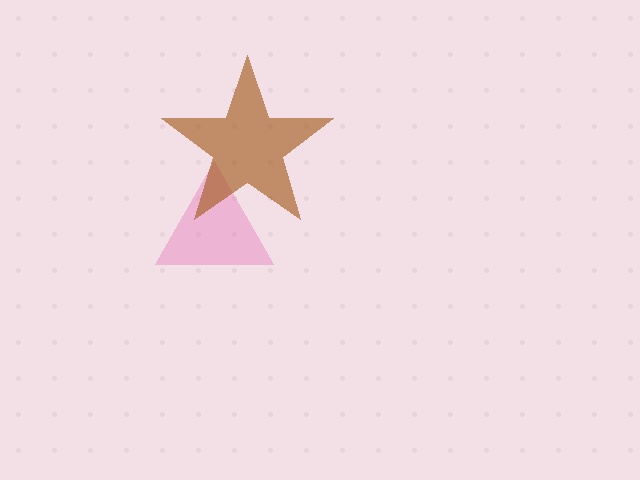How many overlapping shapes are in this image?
There are 2 overlapping shapes in the image.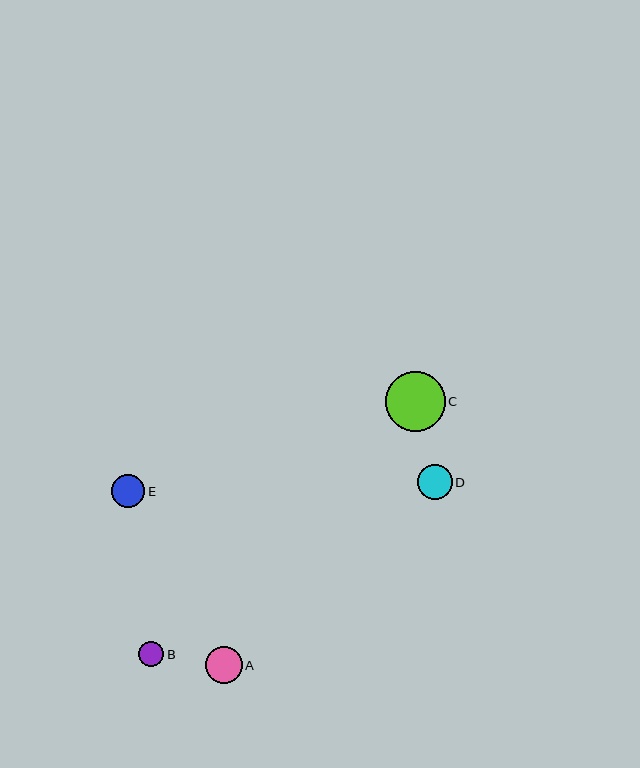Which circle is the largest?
Circle C is the largest with a size of approximately 60 pixels.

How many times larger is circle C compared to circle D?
Circle C is approximately 1.7 times the size of circle D.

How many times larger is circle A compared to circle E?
Circle A is approximately 1.1 times the size of circle E.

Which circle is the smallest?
Circle B is the smallest with a size of approximately 25 pixels.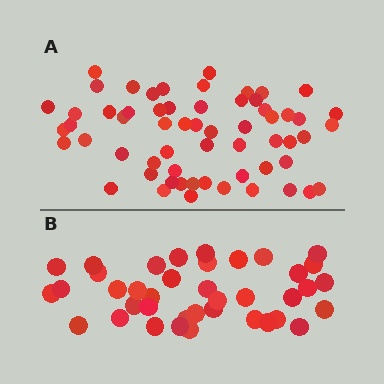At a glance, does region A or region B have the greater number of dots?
Region A (the top region) has more dots.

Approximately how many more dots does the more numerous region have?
Region A has approximately 20 more dots than region B.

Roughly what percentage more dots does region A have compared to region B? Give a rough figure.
About 55% more.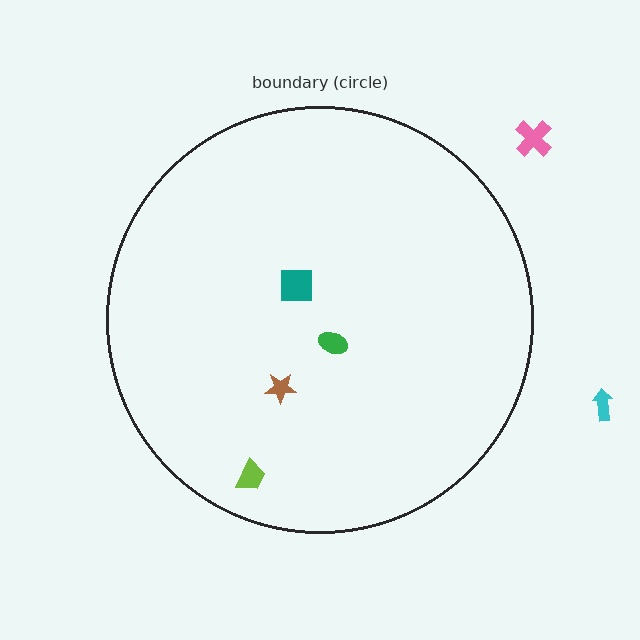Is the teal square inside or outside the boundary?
Inside.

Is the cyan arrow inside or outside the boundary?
Outside.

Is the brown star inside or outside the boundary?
Inside.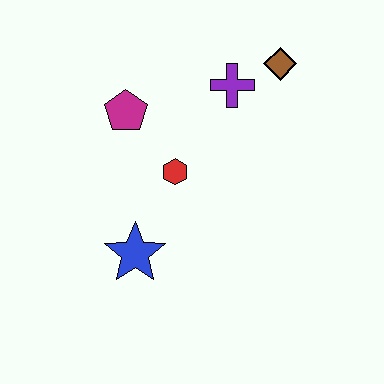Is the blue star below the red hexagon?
Yes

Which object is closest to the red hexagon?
The magenta pentagon is closest to the red hexagon.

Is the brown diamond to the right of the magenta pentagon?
Yes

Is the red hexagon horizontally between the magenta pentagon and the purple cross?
Yes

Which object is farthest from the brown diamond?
The blue star is farthest from the brown diamond.